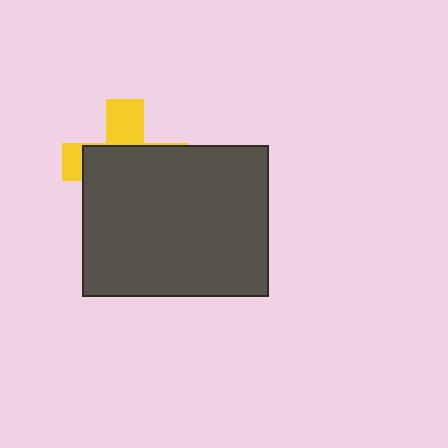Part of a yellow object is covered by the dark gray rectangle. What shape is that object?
It is a cross.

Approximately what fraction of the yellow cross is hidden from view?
Roughly 67% of the yellow cross is hidden behind the dark gray rectangle.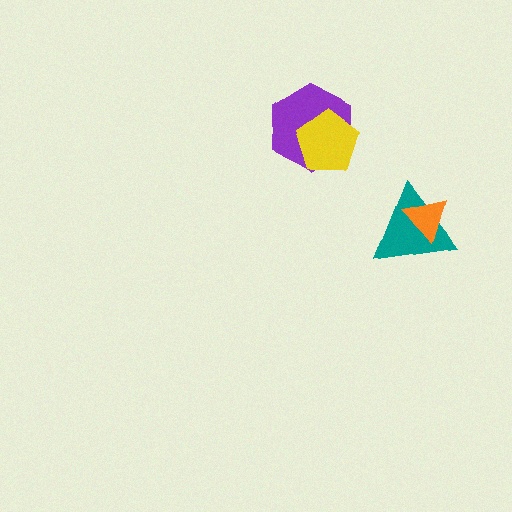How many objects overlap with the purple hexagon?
1 object overlaps with the purple hexagon.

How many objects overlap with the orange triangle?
1 object overlaps with the orange triangle.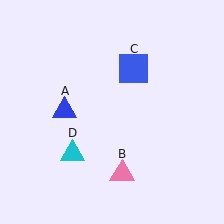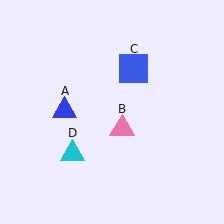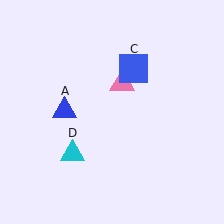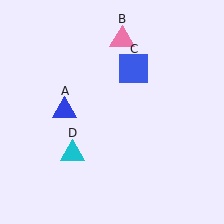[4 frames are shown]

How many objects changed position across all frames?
1 object changed position: pink triangle (object B).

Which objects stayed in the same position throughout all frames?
Blue triangle (object A) and blue square (object C) and cyan triangle (object D) remained stationary.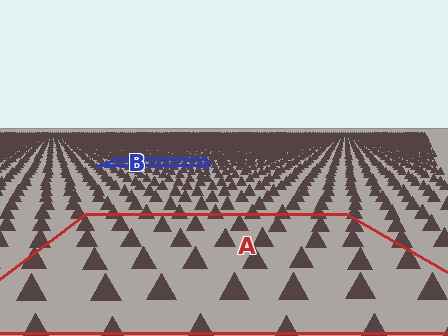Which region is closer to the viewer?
Region A is closer. The texture elements there are larger and more spread out.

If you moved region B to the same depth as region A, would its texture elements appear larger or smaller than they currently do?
They would appear larger. At a closer depth, the same texture elements are projected at a bigger on-screen size.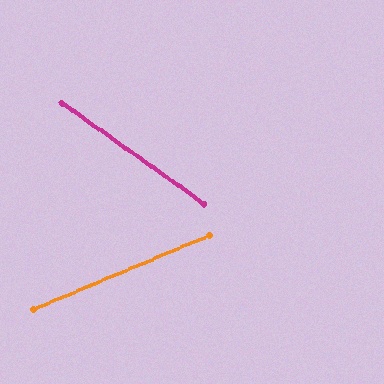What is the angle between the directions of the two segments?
Approximately 58 degrees.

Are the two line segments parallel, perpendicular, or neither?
Neither parallel nor perpendicular — they differ by about 58°.